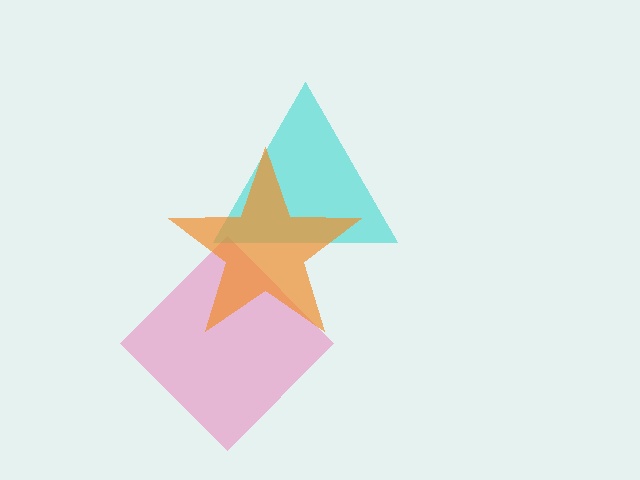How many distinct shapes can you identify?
There are 3 distinct shapes: a pink diamond, a cyan triangle, an orange star.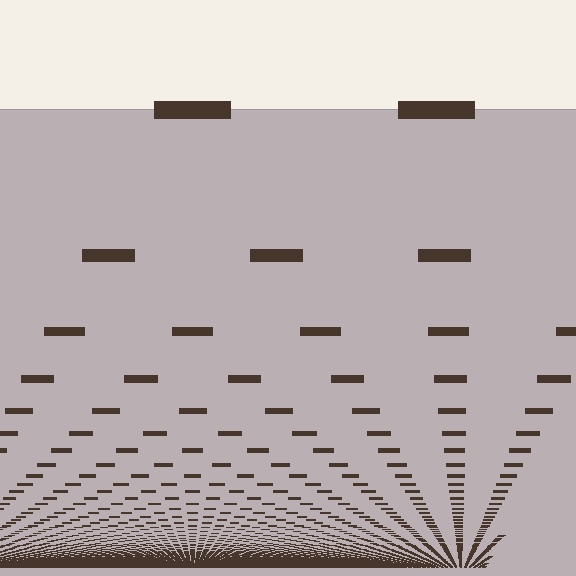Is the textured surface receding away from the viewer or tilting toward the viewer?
The surface appears to tilt toward the viewer. Texture elements get larger and sparser toward the top.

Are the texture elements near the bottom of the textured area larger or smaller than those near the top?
Smaller. The gradient is inverted — elements near the bottom are smaller and denser.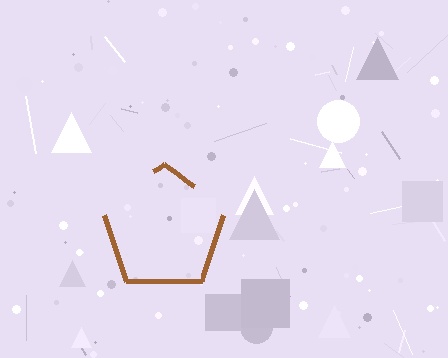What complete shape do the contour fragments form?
The contour fragments form a pentagon.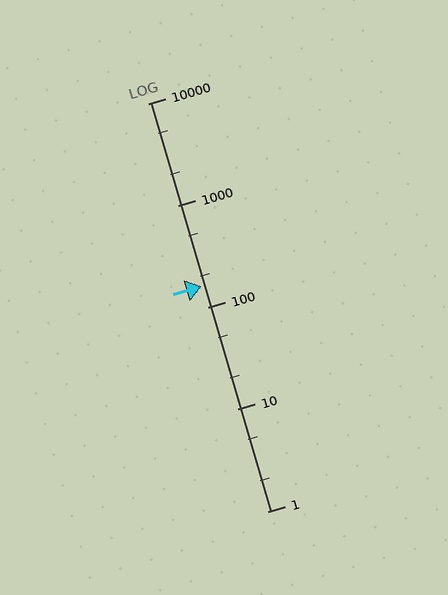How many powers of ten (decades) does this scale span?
The scale spans 4 decades, from 1 to 10000.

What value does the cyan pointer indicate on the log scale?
The pointer indicates approximately 160.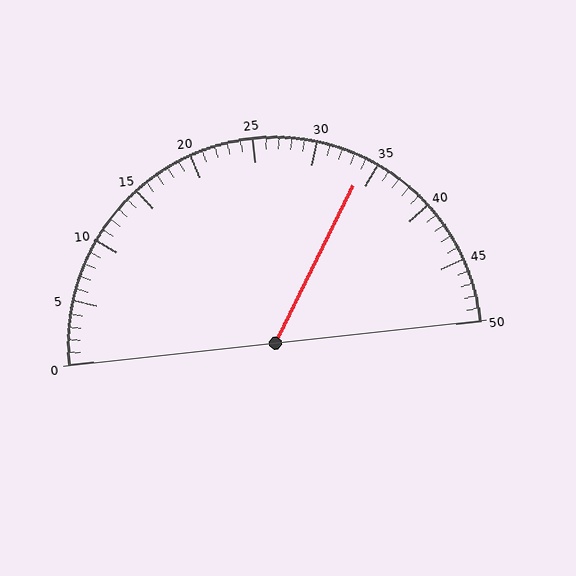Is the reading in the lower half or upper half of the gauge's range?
The reading is in the upper half of the range (0 to 50).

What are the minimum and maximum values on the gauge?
The gauge ranges from 0 to 50.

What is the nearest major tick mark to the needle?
The nearest major tick mark is 35.